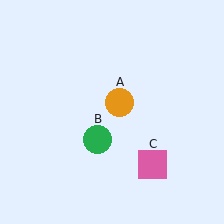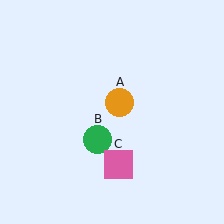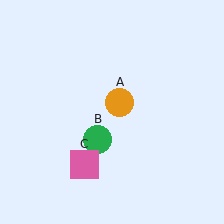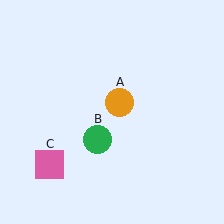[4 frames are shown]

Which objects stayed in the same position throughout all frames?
Orange circle (object A) and green circle (object B) remained stationary.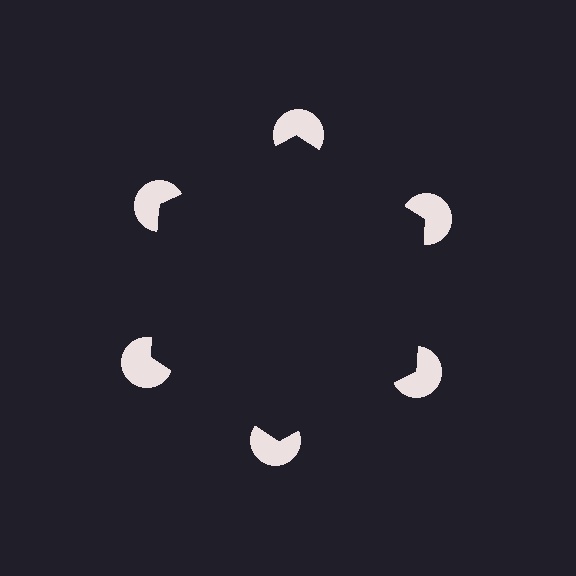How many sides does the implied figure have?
6 sides.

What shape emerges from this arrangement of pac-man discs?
An illusory hexagon — its edges are inferred from the aligned wedge cuts in the pac-man discs, not physically drawn.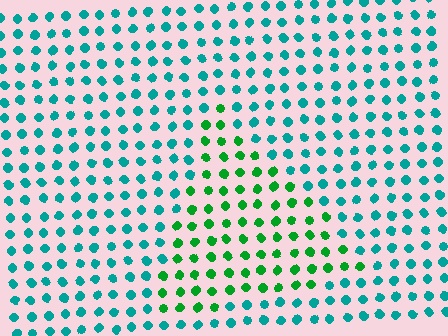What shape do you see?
I see a triangle.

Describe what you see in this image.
The image is filled with small teal elements in a uniform arrangement. A triangle-shaped region is visible where the elements are tinted to a slightly different hue, forming a subtle color boundary.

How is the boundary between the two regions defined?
The boundary is defined purely by a slight shift in hue (about 45 degrees). Spacing, size, and orientation are identical on both sides.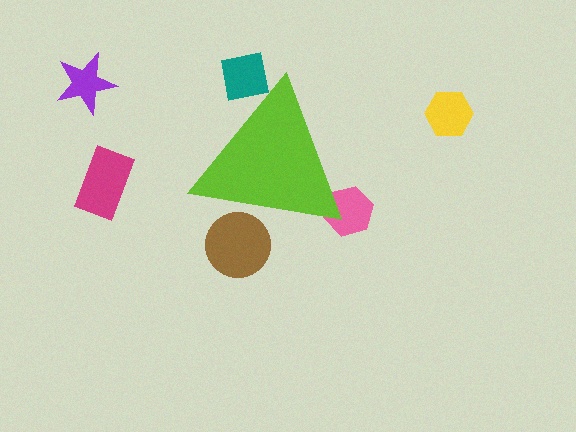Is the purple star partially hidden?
No, the purple star is fully visible.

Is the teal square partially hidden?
Yes, the teal square is partially hidden behind the lime triangle.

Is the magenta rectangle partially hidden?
No, the magenta rectangle is fully visible.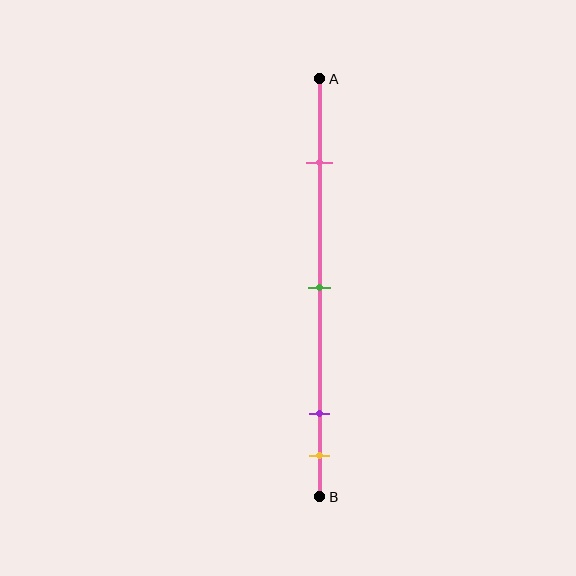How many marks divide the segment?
There are 4 marks dividing the segment.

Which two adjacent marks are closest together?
The purple and yellow marks are the closest adjacent pair.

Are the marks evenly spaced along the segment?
No, the marks are not evenly spaced.